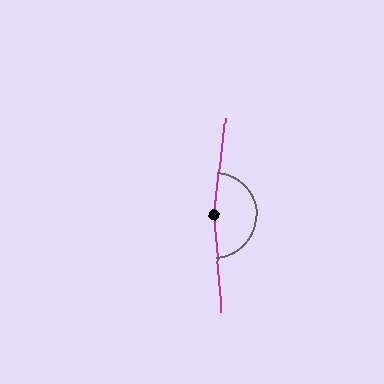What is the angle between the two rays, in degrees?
Approximately 169 degrees.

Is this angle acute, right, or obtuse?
It is obtuse.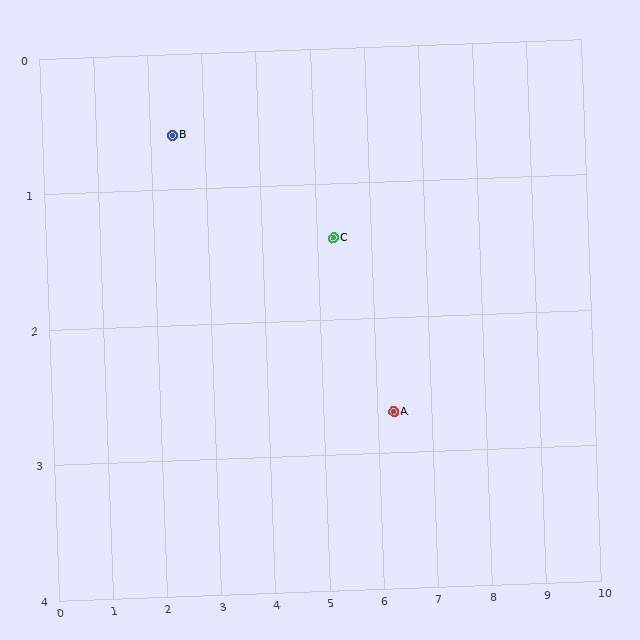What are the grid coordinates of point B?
Point B is at approximately (2.4, 0.6).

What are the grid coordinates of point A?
Point A is at approximately (6.3, 2.7).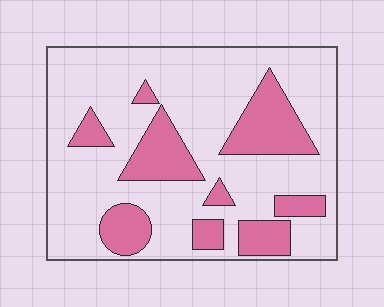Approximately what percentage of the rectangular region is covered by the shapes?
Approximately 25%.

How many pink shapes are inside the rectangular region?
9.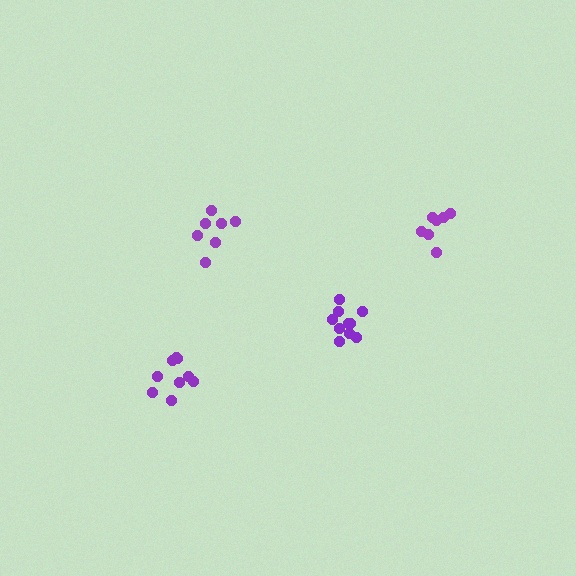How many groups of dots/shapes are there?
There are 4 groups.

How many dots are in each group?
Group 1: 10 dots, Group 2: 7 dots, Group 3: 7 dots, Group 4: 9 dots (33 total).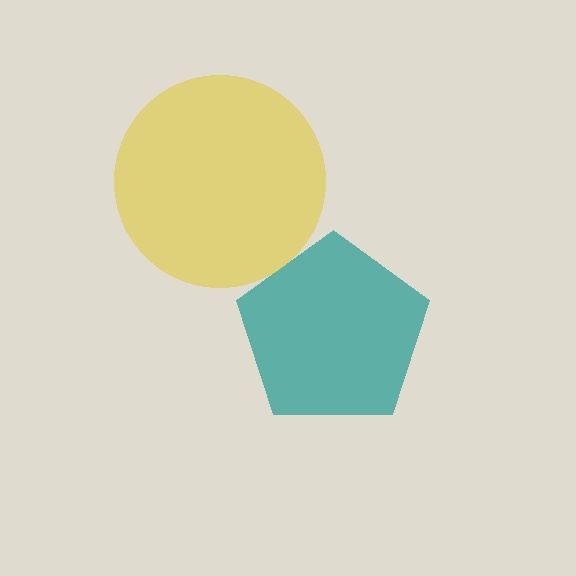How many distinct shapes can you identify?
There are 2 distinct shapes: a teal pentagon, a yellow circle.